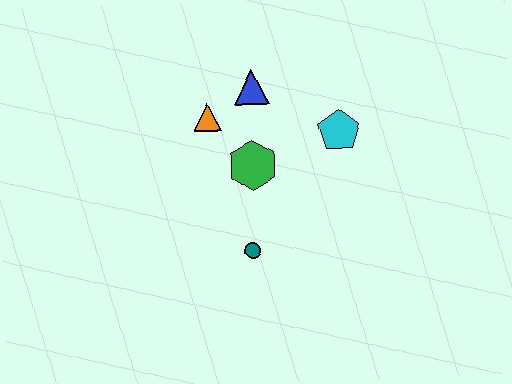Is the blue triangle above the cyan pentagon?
Yes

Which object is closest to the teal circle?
The green hexagon is closest to the teal circle.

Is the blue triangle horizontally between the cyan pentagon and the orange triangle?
Yes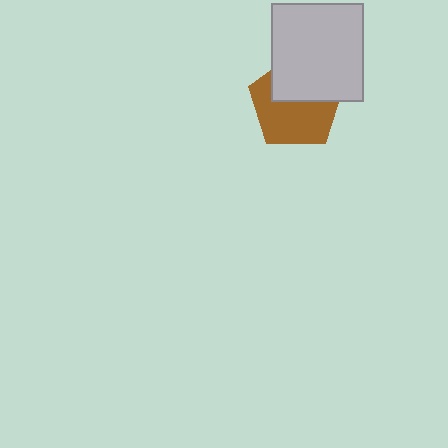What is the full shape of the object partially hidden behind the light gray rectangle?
The partially hidden object is a brown pentagon.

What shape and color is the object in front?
The object in front is a light gray rectangle.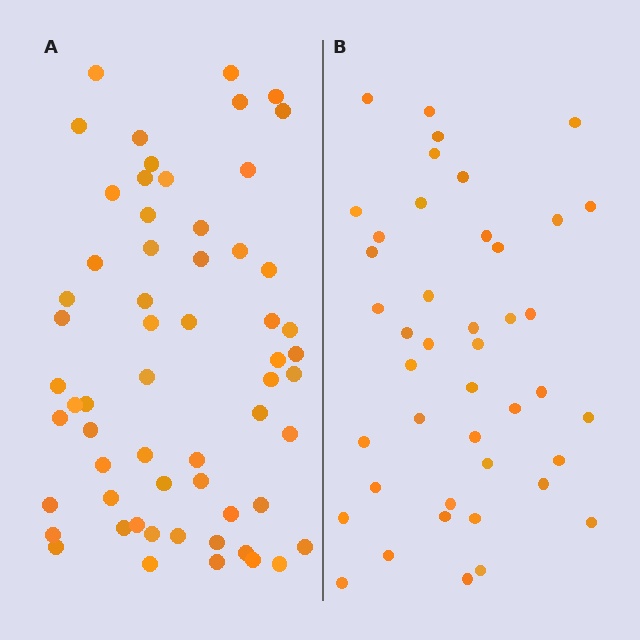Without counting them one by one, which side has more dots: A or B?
Region A (the left region) has more dots.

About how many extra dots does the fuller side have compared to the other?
Region A has approximately 15 more dots than region B.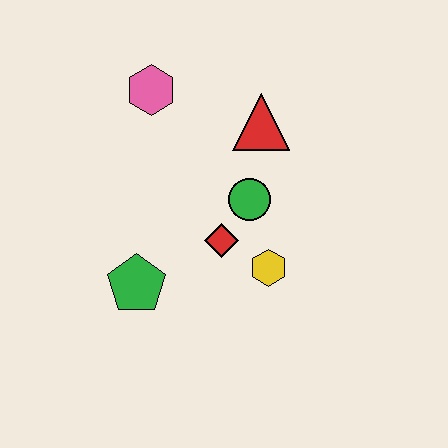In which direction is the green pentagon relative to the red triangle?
The green pentagon is below the red triangle.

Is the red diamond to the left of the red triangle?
Yes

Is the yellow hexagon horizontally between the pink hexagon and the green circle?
No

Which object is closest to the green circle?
The red diamond is closest to the green circle.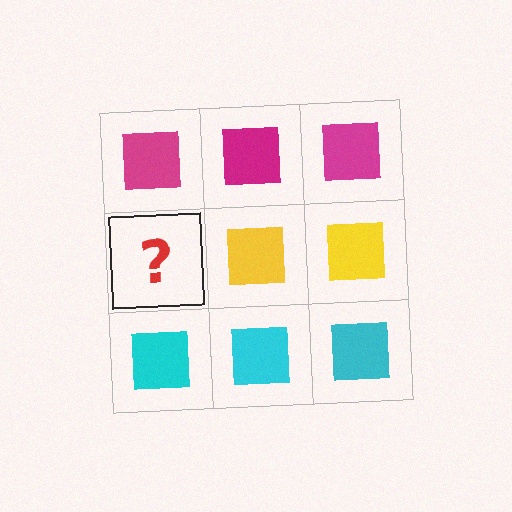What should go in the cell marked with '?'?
The missing cell should contain a yellow square.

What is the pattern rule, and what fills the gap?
The rule is that each row has a consistent color. The gap should be filled with a yellow square.